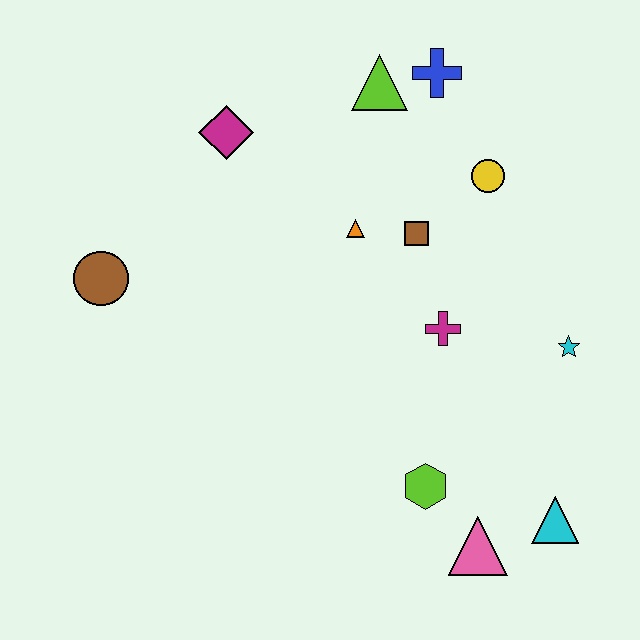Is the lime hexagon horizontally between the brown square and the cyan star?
Yes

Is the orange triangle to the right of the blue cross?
No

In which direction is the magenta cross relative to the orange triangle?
The magenta cross is below the orange triangle.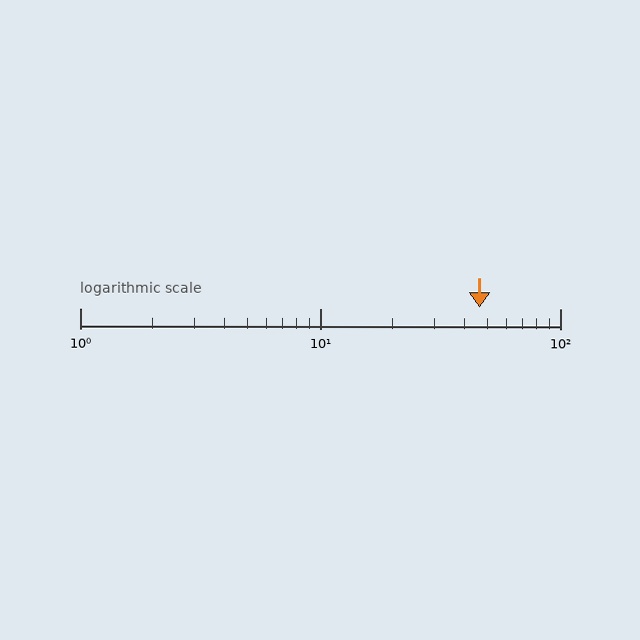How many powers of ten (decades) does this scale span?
The scale spans 2 decades, from 1 to 100.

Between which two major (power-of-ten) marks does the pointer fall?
The pointer is between 10 and 100.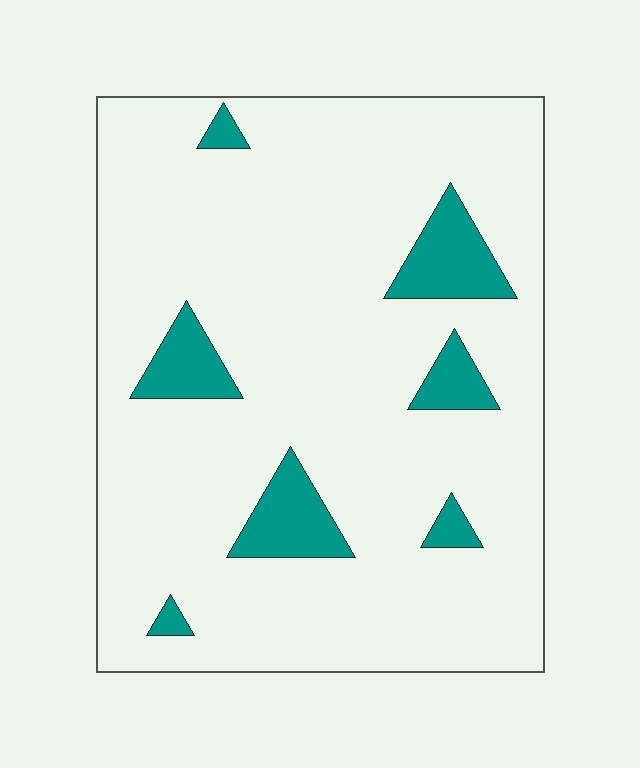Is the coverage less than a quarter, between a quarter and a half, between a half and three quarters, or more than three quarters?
Less than a quarter.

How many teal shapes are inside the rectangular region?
7.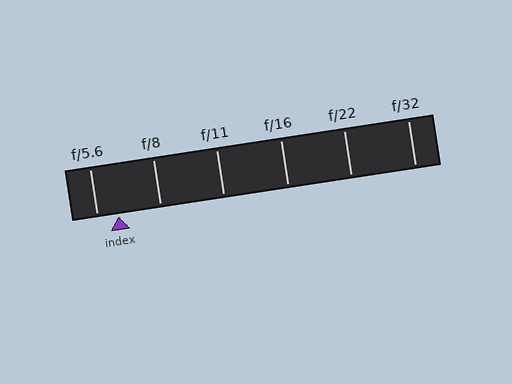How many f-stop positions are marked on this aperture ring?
There are 6 f-stop positions marked.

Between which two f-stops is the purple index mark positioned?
The index mark is between f/5.6 and f/8.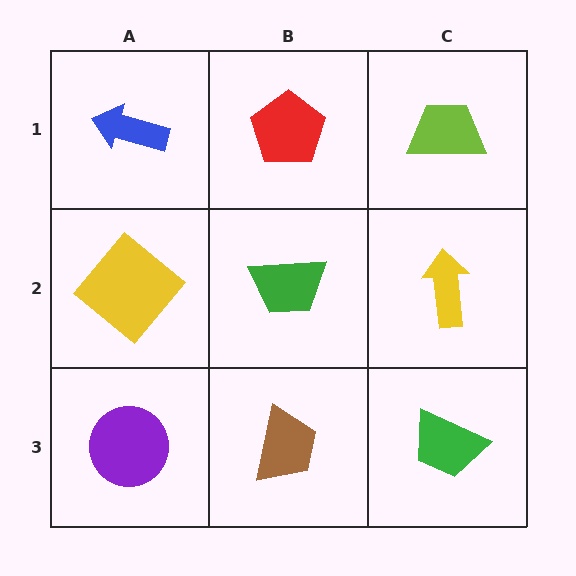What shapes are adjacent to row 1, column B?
A green trapezoid (row 2, column B), a blue arrow (row 1, column A), a lime trapezoid (row 1, column C).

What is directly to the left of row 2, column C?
A green trapezoid.